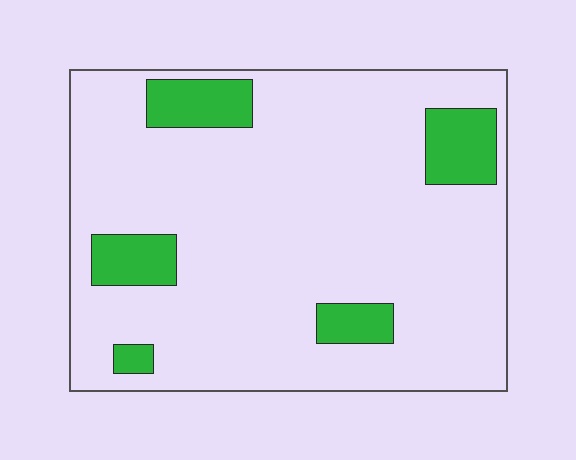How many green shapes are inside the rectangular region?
5.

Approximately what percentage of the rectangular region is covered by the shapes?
Approximately 15%.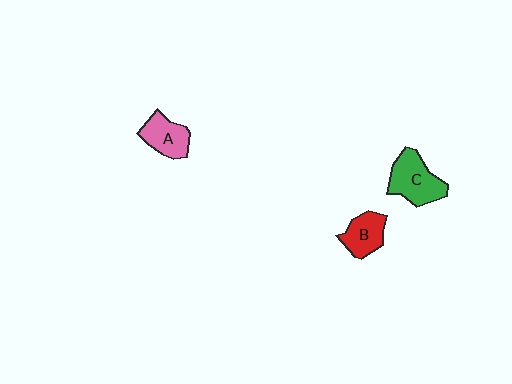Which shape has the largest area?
Shape C (green).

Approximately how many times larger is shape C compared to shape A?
Approximately 1.3 times.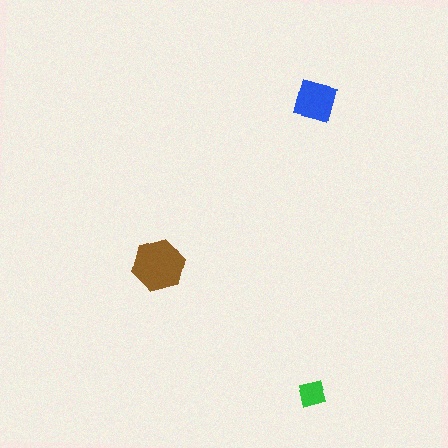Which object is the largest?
The brown hexagon.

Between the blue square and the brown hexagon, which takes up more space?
The brown hexagon.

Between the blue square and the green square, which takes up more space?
The blue square.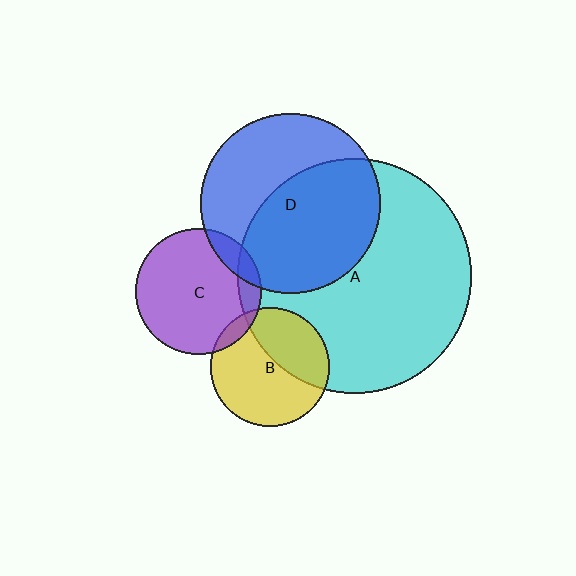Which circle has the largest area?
Circle A (cyan).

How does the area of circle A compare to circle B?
Approximately 3.9 times.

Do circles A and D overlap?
Yes.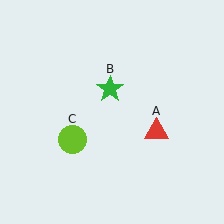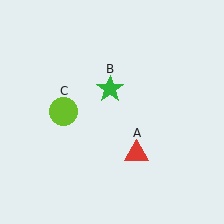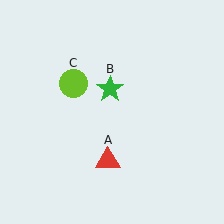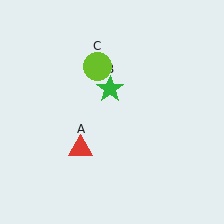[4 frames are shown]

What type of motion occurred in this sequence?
The red triangle (object A), lime circle (object C) rotated clockwise around the center of the scene.